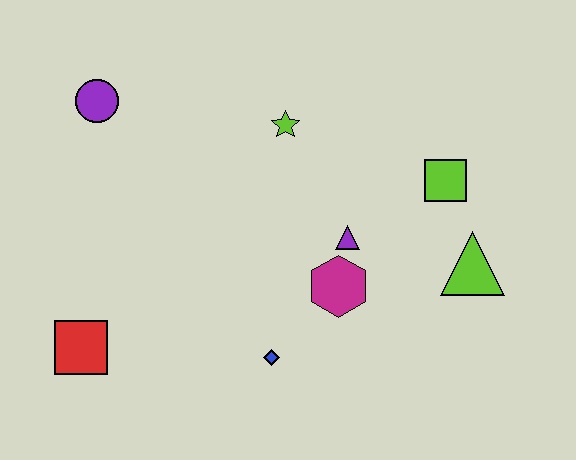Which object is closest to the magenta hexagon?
The purple triangle is closest to the magenta hexagon.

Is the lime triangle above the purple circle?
No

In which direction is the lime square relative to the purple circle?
The lime square is to the right of the purple circle.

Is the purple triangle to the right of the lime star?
Yes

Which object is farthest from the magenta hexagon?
The purple circle is farthest from the magenta hexagon.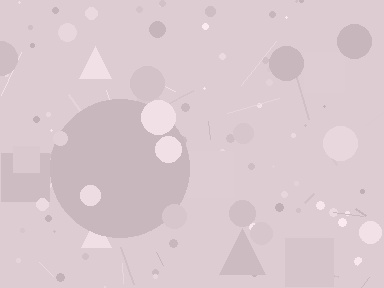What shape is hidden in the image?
A circle is hidden in the image.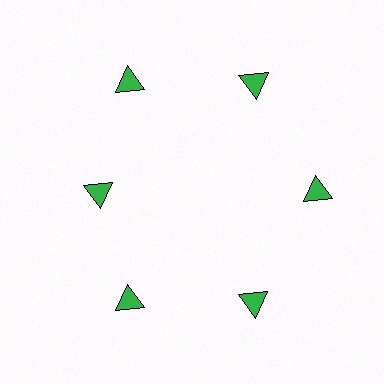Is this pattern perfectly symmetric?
No. The 6 green triangles are arranged in a ring, but one element near the 9 o'clock position is pulled inward toward the center, breaking the 6-fold rotational symmetry.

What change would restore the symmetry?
The symmetry would be restored by moving it outward, back onto the ring so that all 6 triangles sit at equal angles and equal distance from the center.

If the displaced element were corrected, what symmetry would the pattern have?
It would have 6-fold rotational symmetry — the pattern would map onto itself every 60 degrees.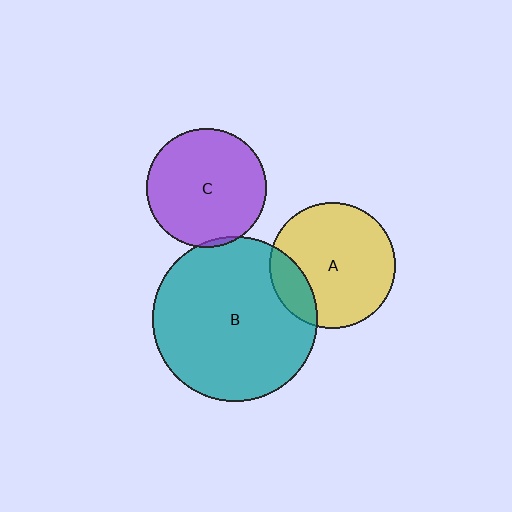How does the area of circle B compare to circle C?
Approximately 1.9 times.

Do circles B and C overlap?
Yes.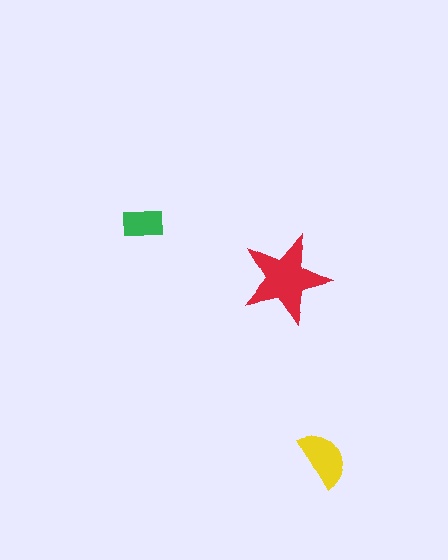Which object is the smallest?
The green rectangle.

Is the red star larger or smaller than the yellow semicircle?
Larger.